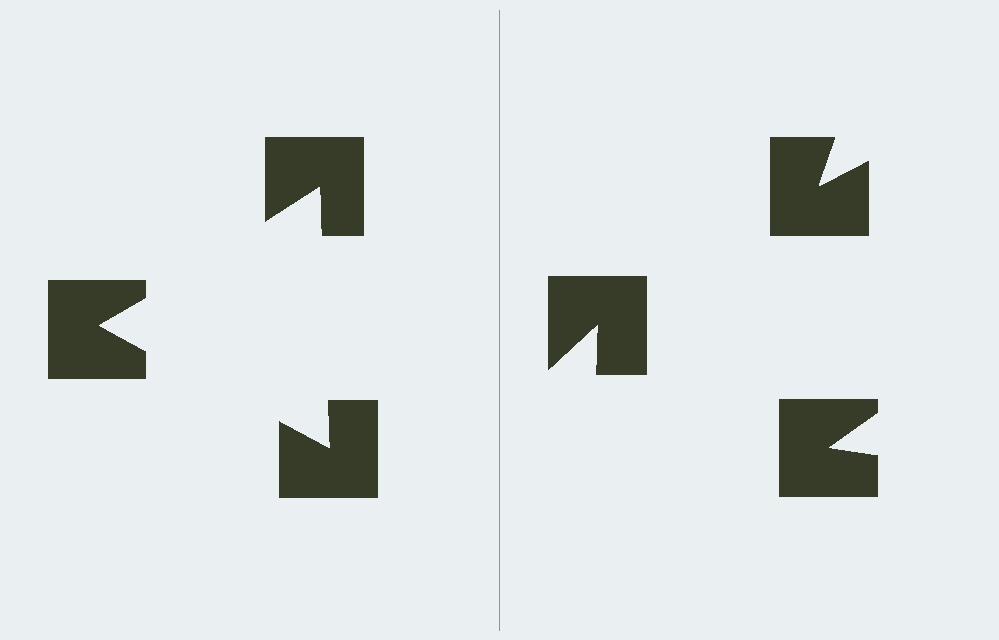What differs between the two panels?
The notched squares are positioned identically on both sides; only the wedge orientations differ. On the left they align to a triangle; on the right they are misaligned.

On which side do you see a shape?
An illusory triangle appears on the left side. On the right side the wedge cuts are rotated, so no coherent shape forms.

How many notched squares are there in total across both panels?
6 — 3 on each side.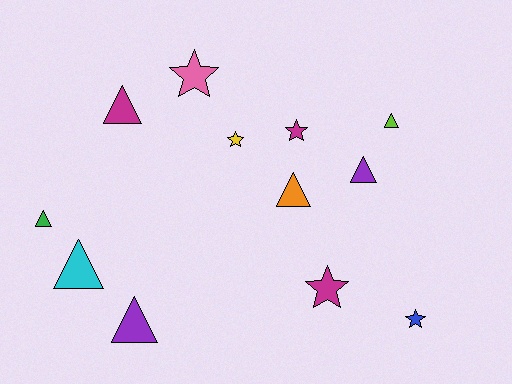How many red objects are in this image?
There are no red objects.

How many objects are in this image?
There are 12 objects.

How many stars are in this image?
There are 5 stars.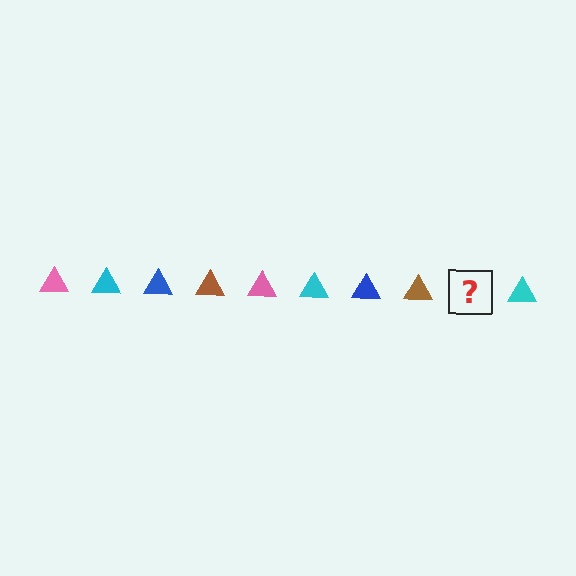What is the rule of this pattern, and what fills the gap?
The rule is that the pattern cycles through pink, cyan, blue, brown triangles. The gap should be filled with a pink triangle.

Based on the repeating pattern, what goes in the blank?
The blank should be a pink triangle.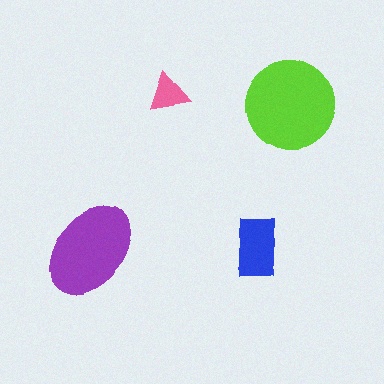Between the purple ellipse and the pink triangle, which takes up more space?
The purple ellipse.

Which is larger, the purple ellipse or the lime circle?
The lime circle.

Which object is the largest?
The lime circle.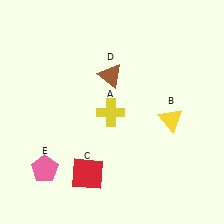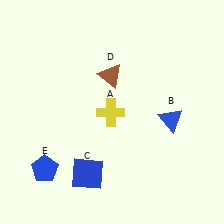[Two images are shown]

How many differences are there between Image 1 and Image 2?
There are 3 differences between the two images.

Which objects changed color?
B changed from yellow to blue. C changed from red to blue. E changed from pink to blue.